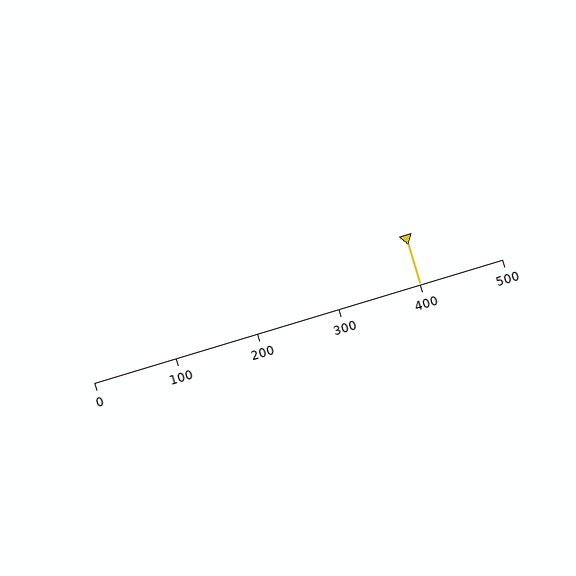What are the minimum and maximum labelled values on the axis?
The axis runs from 0 to 500.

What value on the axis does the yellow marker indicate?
The marker indicates approximately 400.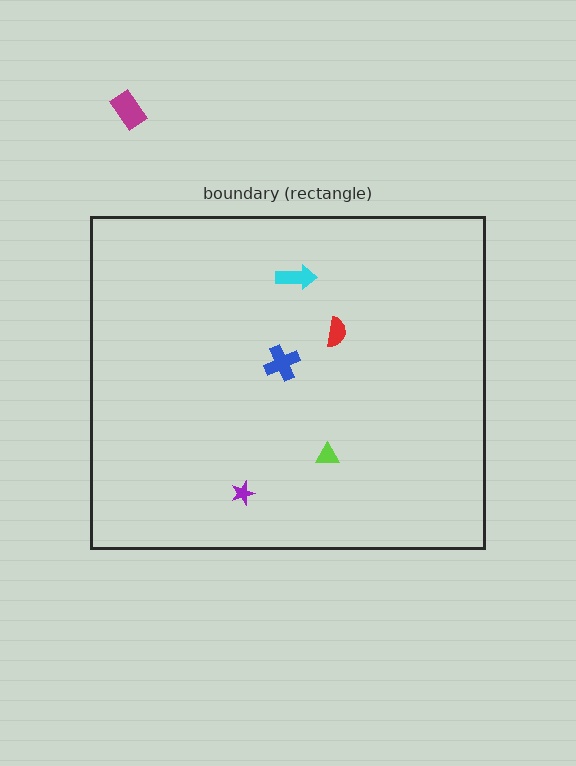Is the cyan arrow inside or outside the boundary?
Inside.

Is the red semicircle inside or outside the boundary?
Inside.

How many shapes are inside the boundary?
5 inside, 1 outside.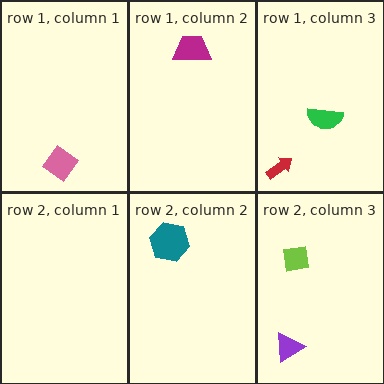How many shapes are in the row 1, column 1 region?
1.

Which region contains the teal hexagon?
The row 2, column 2 region.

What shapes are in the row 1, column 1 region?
The pink diamond.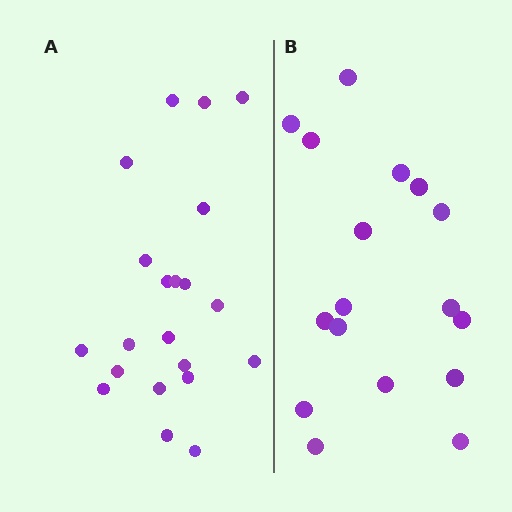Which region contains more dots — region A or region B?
Region A (the left region) has more dots.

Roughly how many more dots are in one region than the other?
Region A has about 4 more dots than region B.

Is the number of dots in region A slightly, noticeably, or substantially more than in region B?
Region A has only slightly more — the two regions are fairly close. The ratio is roughly 1.2 to 1.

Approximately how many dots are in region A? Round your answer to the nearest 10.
About 20 dots. (The exact count is 21, which rounds to 20.)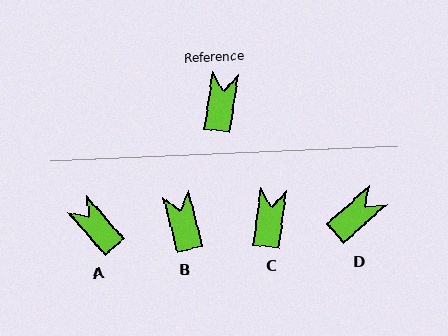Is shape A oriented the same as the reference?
No, it is off by about 49 degrees.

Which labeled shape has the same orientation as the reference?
C.